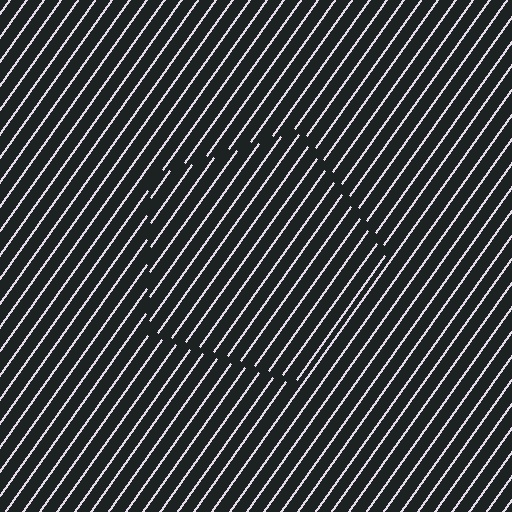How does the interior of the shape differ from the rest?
The interior of the shape contains the same grating, shifted by half a period — the contour is defined by the phase discontinuity where line-ends from the inner and outer gratings abut.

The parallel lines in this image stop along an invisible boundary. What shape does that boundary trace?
An illusory pentagon. The interior of the shape contains the same grating, shifted by half a period — the contour is defined by the phase discontinuity where line-ends from the inner and outer gratings abut.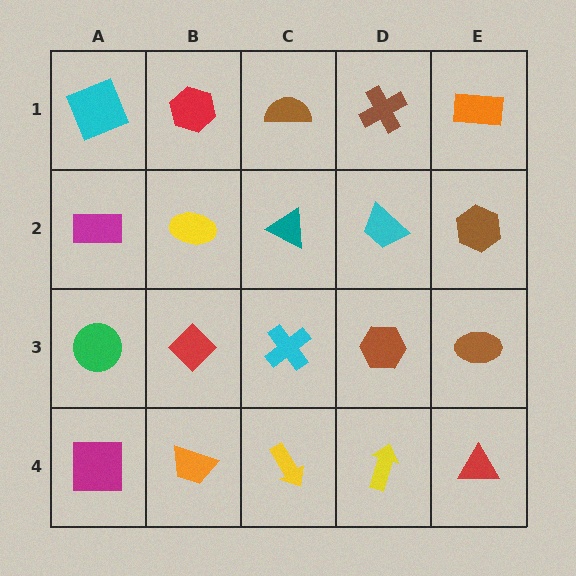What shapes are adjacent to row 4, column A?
A green circle (row 3, column A), an orange trapezoid (row 4, column B).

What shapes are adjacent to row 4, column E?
A brown ellipse (row 3, column E), a yellow arrow (row 4, column D).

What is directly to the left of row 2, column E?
A cyan trapezoid.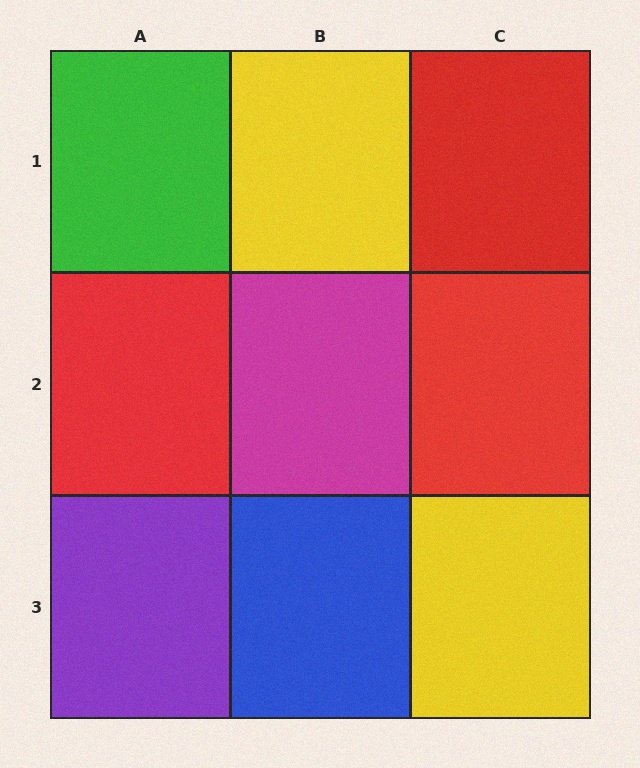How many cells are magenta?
1 cell is magenta.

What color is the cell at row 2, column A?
Red.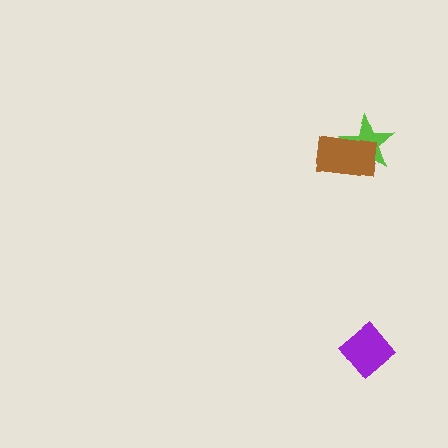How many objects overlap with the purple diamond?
0 objects overlap with the purple diamond.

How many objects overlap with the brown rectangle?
1 object overlaps with the brown rectangle.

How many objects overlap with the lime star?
1 object overlaps with the lime star.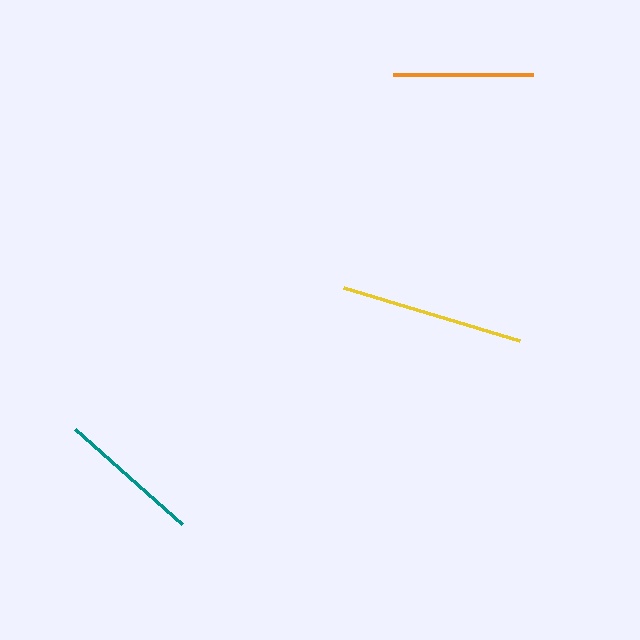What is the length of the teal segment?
The teal segment is approximately 143 pixels long.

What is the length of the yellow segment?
The yellow segment is approximately 184 pixels long.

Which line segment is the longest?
The yellow line is the longest at approximately 184 pixels.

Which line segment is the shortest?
The orange line is the shortest at approximately 141 pixels.